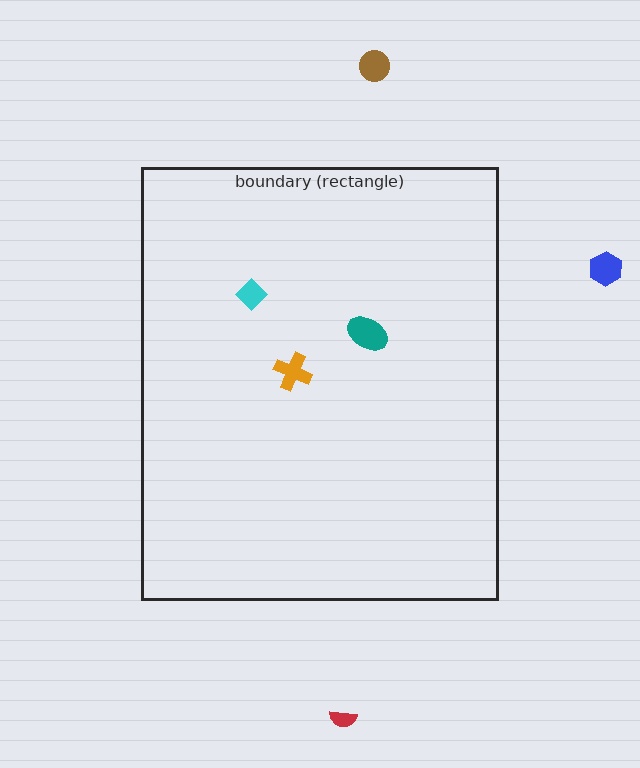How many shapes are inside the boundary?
3 inside, 3 outside.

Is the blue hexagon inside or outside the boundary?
Outside.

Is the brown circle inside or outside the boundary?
Outside.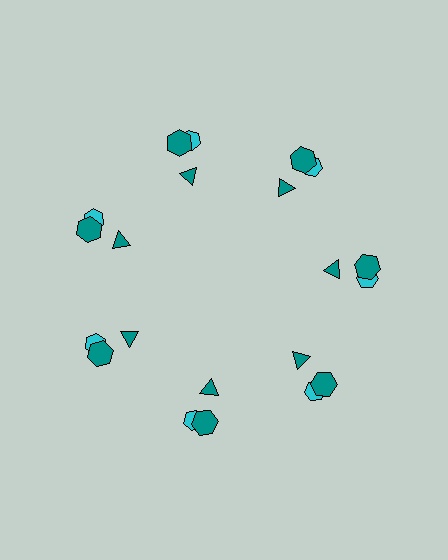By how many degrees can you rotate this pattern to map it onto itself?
The pattern maps onto itself every 51 degrees of rotation.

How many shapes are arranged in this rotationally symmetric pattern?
There are 21 shapes, arranged in 7 groups of 3.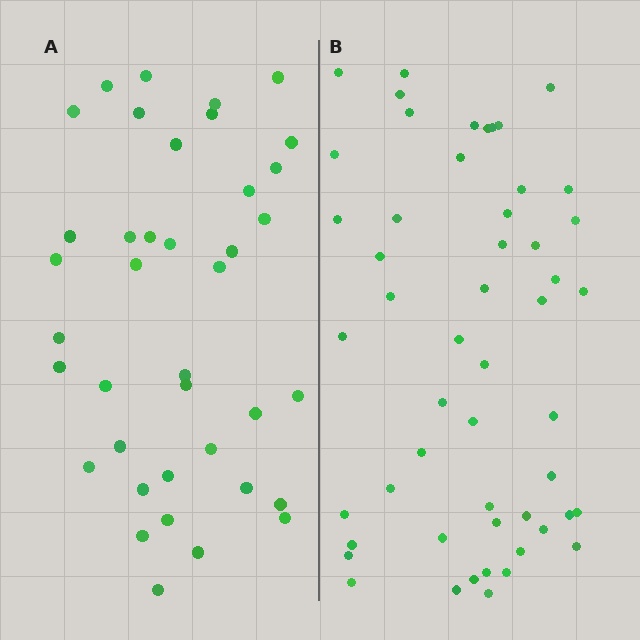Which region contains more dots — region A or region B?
Region B (the right region) has more dots.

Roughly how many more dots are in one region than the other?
Region B has approximately 15 more dots than region A.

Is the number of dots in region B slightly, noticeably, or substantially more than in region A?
Region B has noticeably more, but not dramatically so. The ratio is roughly 1.3 to 1.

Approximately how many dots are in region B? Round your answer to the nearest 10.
About 50 dots. (The exact count is 52, which rounds to 50.)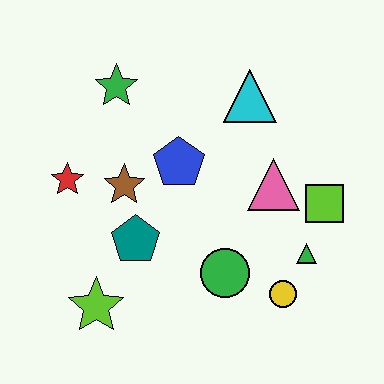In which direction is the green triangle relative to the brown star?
The green triangle is to the right of the brown star.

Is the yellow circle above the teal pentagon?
No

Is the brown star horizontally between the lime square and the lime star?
Yes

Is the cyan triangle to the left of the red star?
No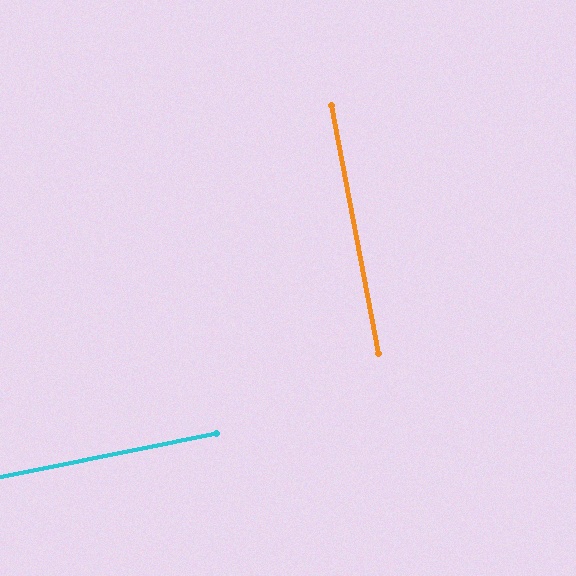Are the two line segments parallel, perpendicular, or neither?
Perpendicular — they meet at approximately 89°.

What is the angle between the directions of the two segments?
Approximately 89 degrees.